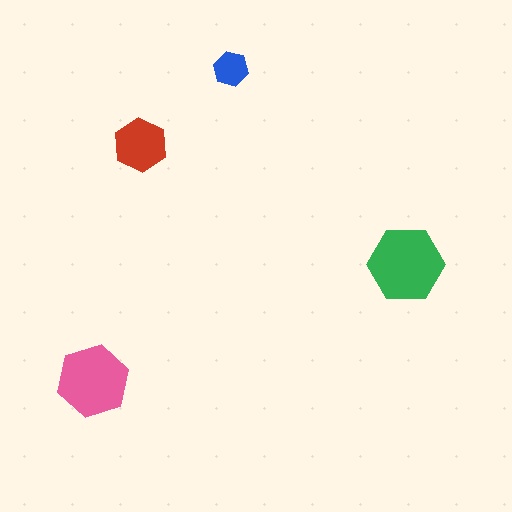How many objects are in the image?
There are 4 objects in the image.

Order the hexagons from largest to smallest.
the green one, the pink one, the red one, the blue one.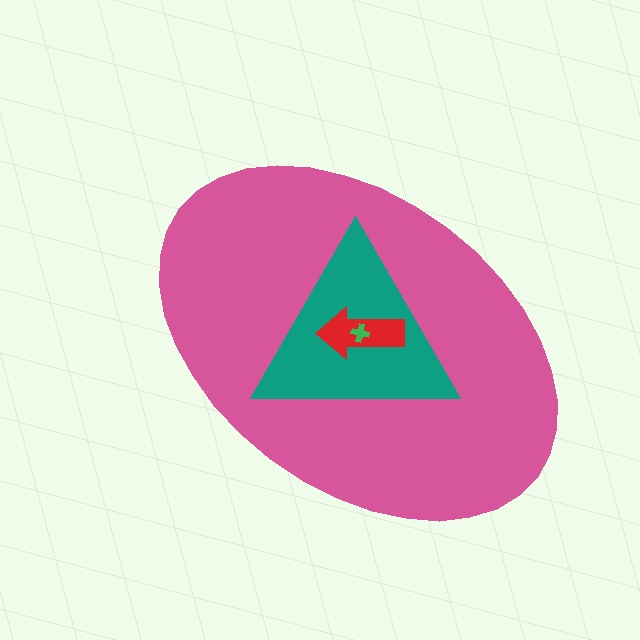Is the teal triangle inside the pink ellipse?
Yes.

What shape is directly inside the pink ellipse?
The teal triangle.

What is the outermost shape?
The pink ellipse.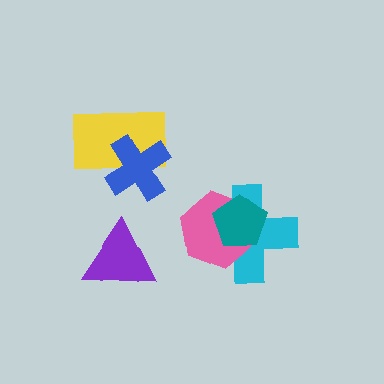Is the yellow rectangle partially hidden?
Yes, it is partially covered by another shape.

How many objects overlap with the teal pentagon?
2 objects overlap with the teal pentagon.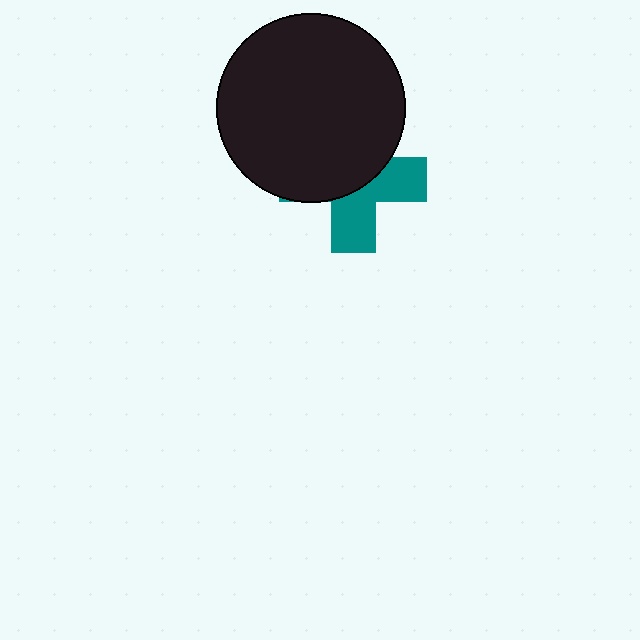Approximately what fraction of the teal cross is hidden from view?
Roughly 56% of the teal cross is hidden behind the black circle.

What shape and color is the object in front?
The object in front is a black circle.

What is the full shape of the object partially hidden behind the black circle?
The partially hidden object is a teal cross.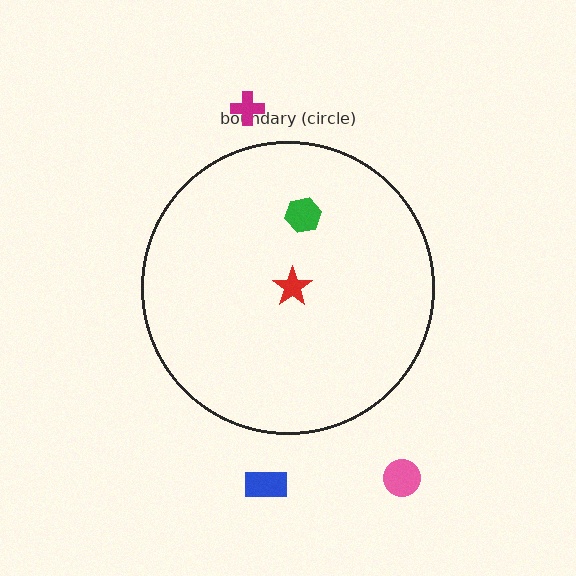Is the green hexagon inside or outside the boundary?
Inside.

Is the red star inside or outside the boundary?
Inside.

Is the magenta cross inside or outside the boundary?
Outside.